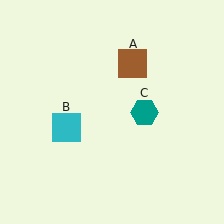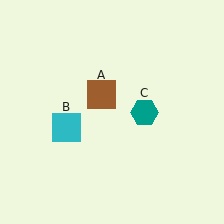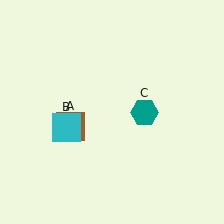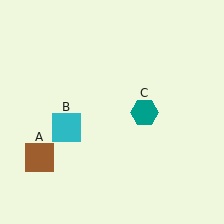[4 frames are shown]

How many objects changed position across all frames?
1 object changed position: brown square (object A).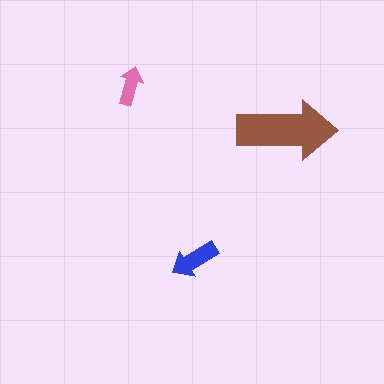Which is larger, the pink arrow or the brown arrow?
The brown one.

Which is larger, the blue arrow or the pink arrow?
The blue one.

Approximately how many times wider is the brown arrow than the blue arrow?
About 2 times wider.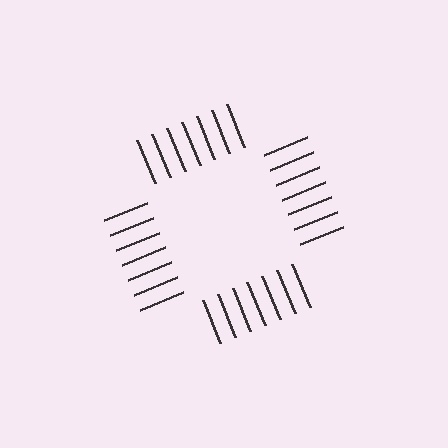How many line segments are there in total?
28 — 7 along each of the 4 edges.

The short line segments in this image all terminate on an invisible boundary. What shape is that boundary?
An illusory square — the line segments terminate on its edges but no continuous stroke is drawn.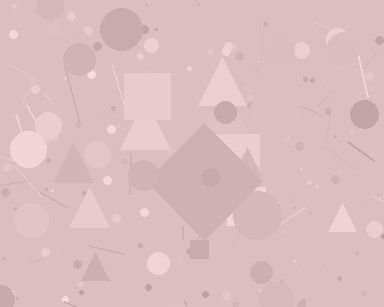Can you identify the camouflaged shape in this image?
The camouflaged shape is a diamond.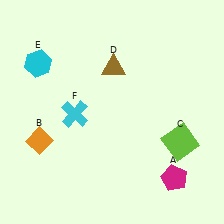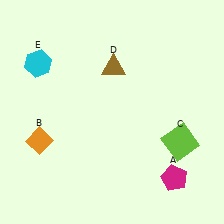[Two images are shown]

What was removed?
The cyan cross (F) was removed in Image 2.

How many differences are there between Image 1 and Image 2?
There is 1 difference between the two images.